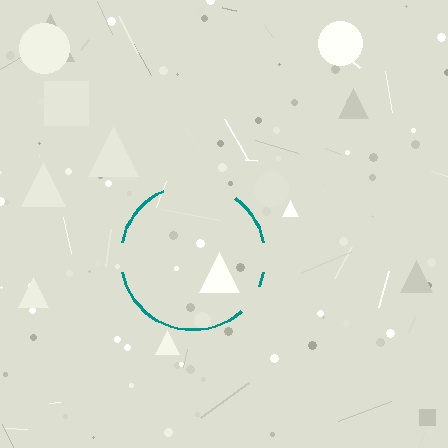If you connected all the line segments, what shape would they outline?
They would outline a circle.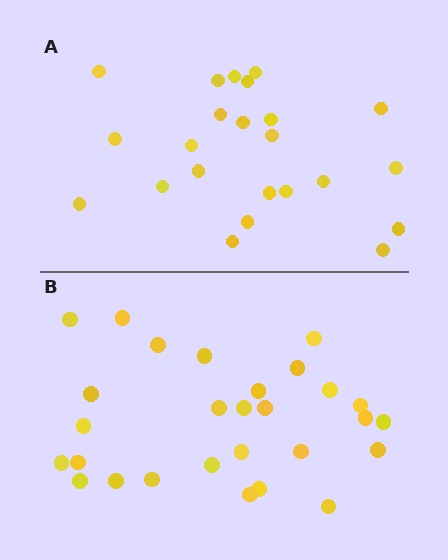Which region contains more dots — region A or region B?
Region B (the bottom region) has more dots.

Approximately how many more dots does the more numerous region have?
Region B has about 5 more dots than region A.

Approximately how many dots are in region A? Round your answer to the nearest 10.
About 20 dots. (The exact count is 23, which rounds to 20.)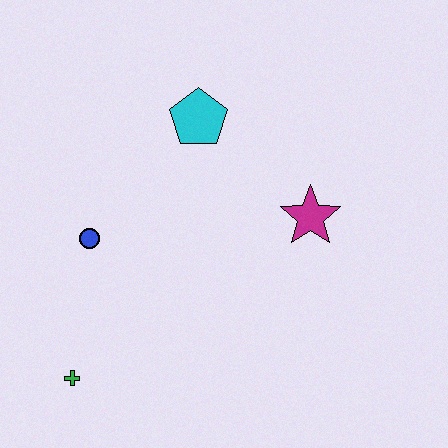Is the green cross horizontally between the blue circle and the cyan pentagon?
No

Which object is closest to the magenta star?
The cyan pentagon is closest to the magenta star.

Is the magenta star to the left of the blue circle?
No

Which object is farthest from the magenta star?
The green cross is farthest from the magenta star.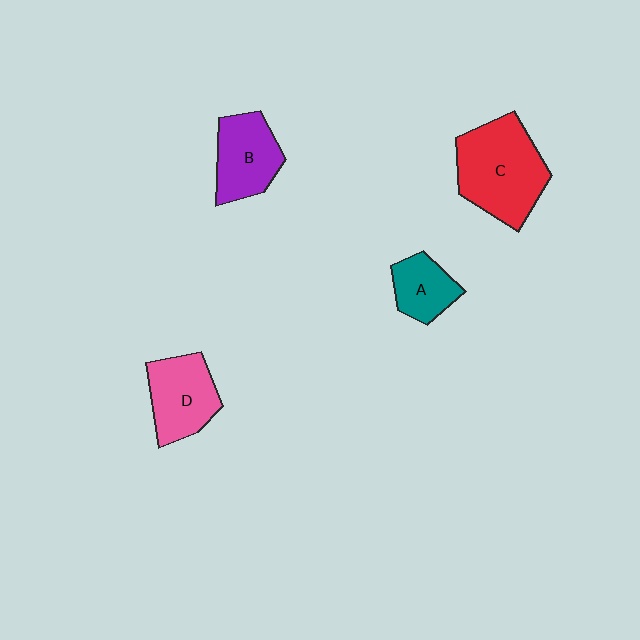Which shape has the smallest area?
Shape A (teal).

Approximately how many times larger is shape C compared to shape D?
Approximately 1.5 times.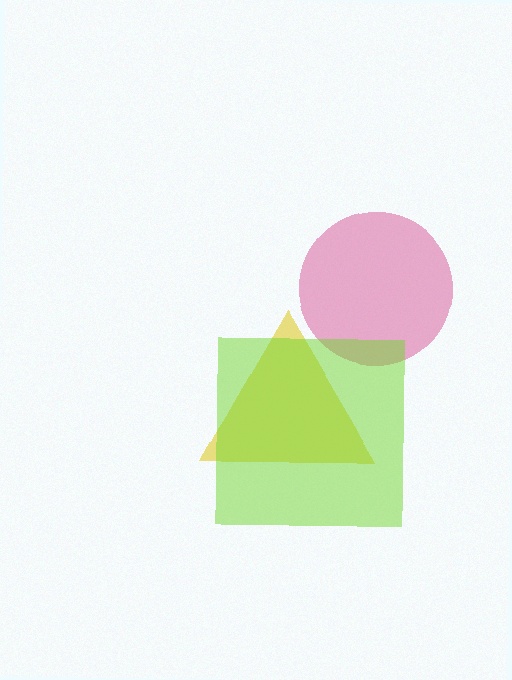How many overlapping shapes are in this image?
There are 3 overlapping shapes in the image.